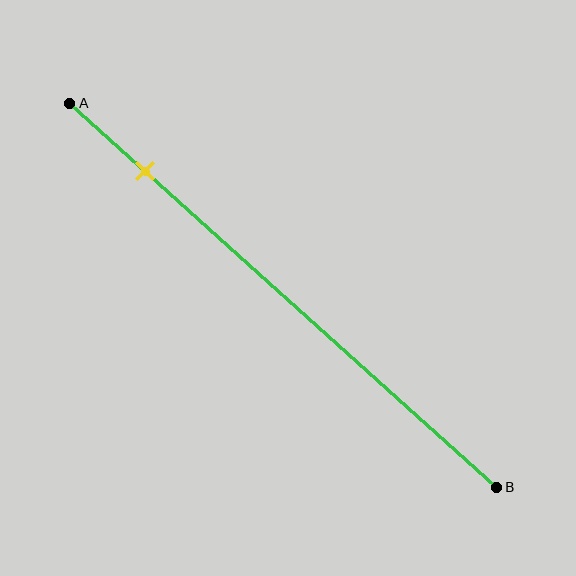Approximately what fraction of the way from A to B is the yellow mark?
The yellow mark is approximately 20% of the way from A to B.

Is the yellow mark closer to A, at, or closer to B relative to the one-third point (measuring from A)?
The yellow mark is closer to point A than the one-third point of segment AB.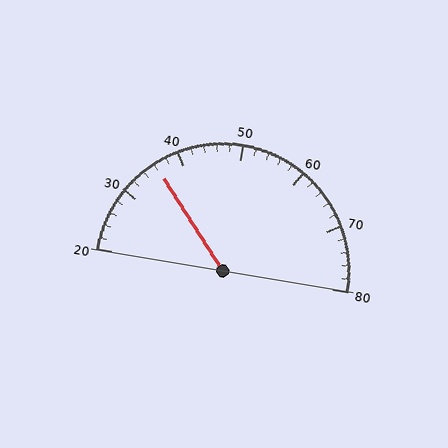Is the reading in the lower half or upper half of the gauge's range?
The reading is in the lower half of the range (20 to 80).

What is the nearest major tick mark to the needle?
The nearest major tick mark is 40.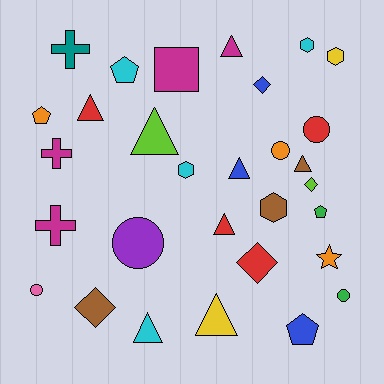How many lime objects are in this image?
There are 2 lime objects.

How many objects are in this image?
There are 30 objects.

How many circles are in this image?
There are 5 circles.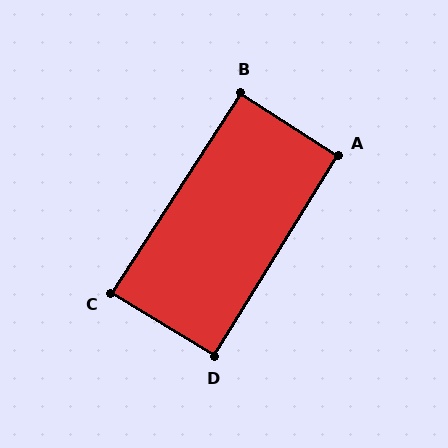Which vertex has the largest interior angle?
A, at approximately 92 degrees.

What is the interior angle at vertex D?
Approximately 90 degrees (approximately right).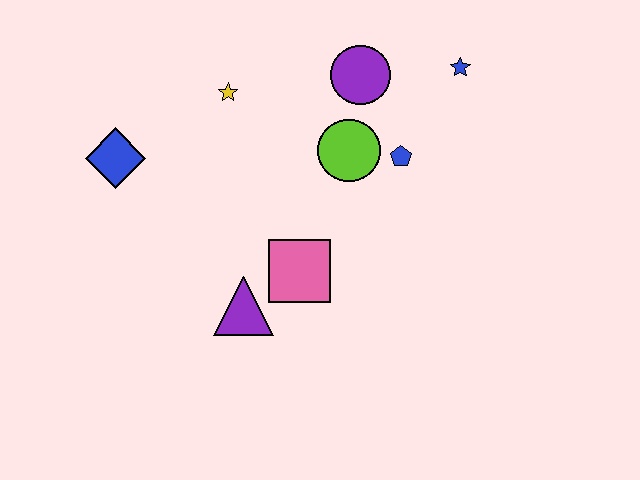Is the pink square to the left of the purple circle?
Yes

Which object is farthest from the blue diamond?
The blue star is farthest from the blue diamond.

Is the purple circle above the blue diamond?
Yes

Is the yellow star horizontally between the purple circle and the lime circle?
No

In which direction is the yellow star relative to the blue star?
The yellow star is to the left of the blue star.